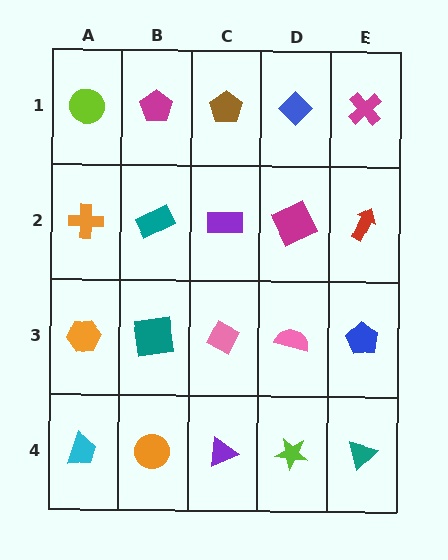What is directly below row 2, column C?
A pink diamond.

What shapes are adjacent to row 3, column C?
A purple rectangle (row 2, column C), a purple triangle (row 4, column C), a teal square (row 3, column B), a pink semicircle (row 3, column D).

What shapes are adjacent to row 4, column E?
A blue pentagon (row 3, column E), a lime star (row 4, column D).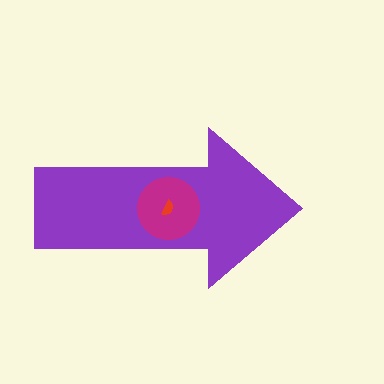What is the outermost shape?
The purple arrow.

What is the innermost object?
The red semicircle.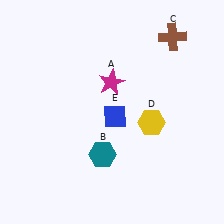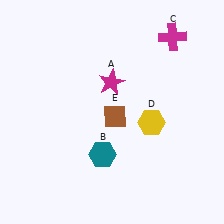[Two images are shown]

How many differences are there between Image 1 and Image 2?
There are 2 differences between the two images.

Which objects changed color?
C changed from brown to magenta. E changed from blue to brown.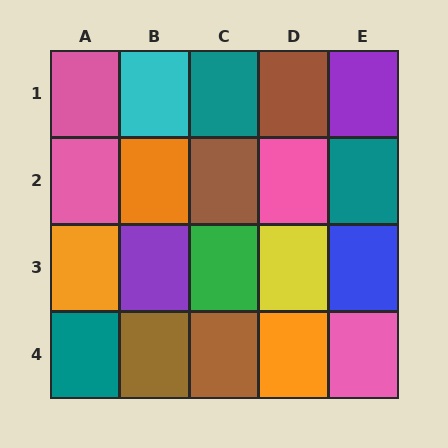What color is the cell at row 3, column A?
Orange.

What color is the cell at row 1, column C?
Teal.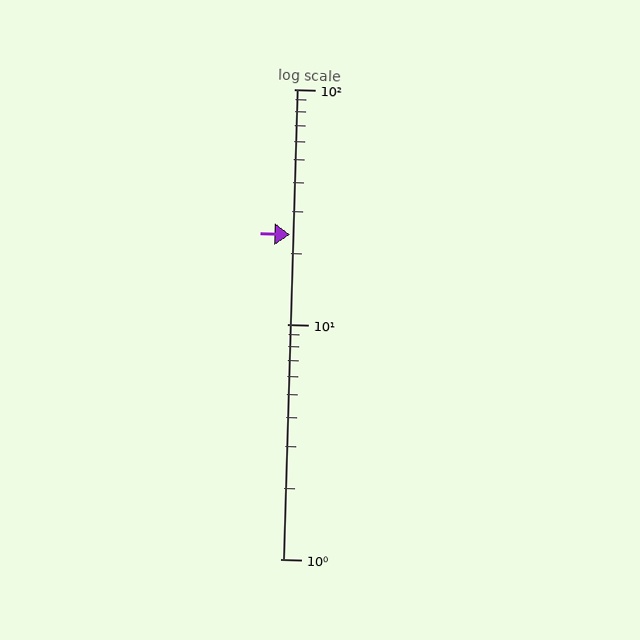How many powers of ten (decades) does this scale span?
The scale spans 2 decades, from 1 to 100.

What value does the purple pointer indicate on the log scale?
The pointer indicates approximately 24.